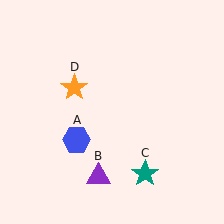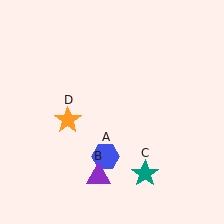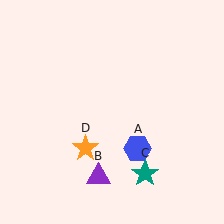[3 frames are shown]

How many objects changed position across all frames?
2 objects changed position: blue hexagon (object A), orange star (object D).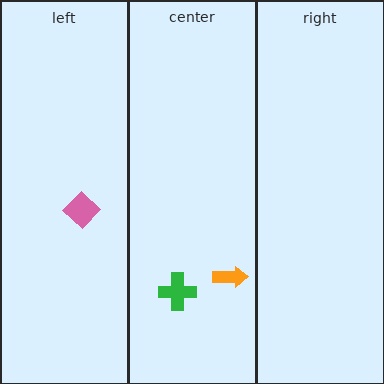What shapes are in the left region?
The pink diamond.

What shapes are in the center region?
The green cross, the orange arrow.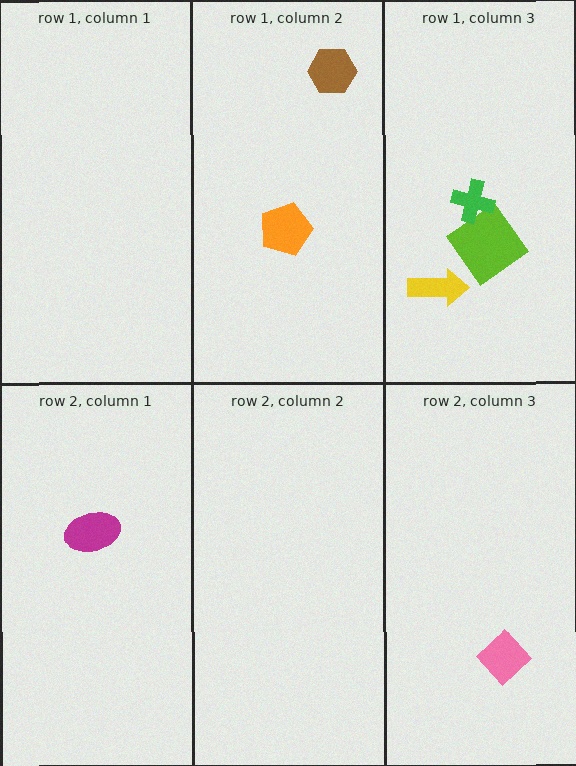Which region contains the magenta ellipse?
The row 2, column 1 region.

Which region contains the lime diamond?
The row 1, column 3 region.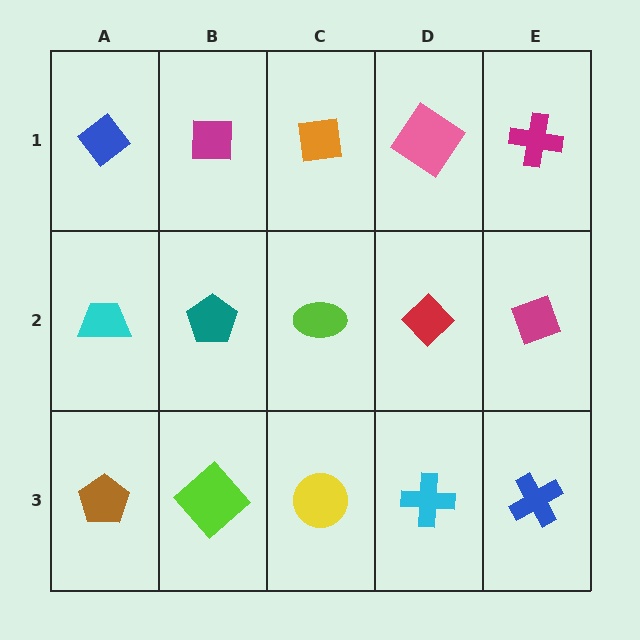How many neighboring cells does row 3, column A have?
2.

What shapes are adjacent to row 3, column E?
A magenta diamond (row 2, column E), a cyan cross (row 3, column D).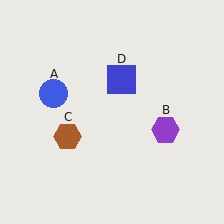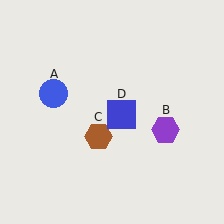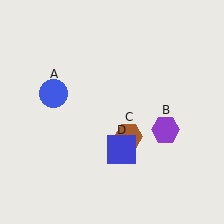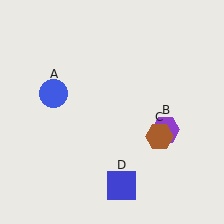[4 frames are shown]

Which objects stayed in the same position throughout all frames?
Blue circle (object A) and purple hexagon (object B) remained stationary.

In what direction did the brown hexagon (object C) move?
The brown hexagon (object C) moved right.